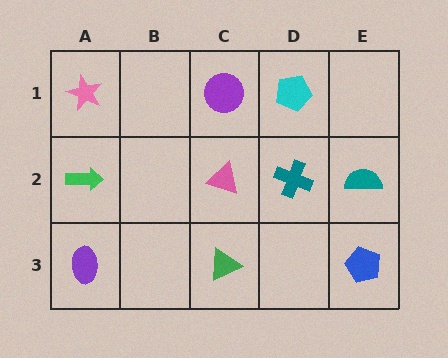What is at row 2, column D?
A teal cross.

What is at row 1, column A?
A pink star.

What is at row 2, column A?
A green arrow.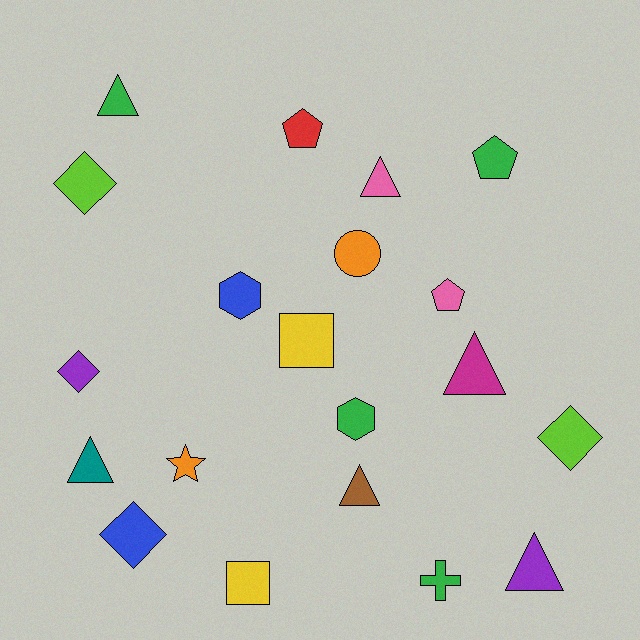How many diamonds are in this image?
There are 4 diamonds.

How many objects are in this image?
There are 20 objects.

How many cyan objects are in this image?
There are no cyan objects.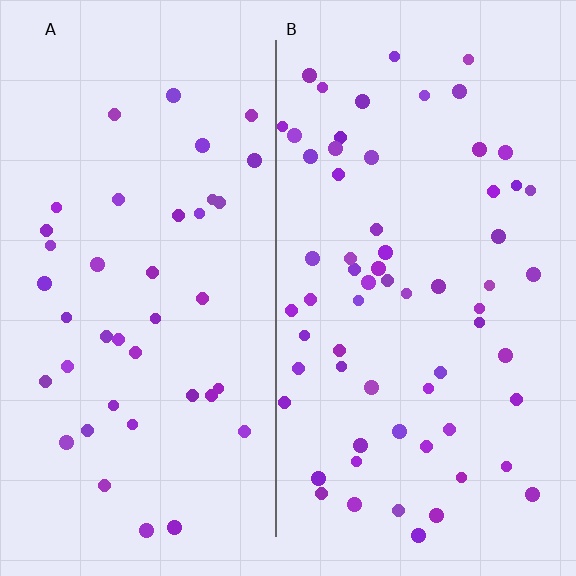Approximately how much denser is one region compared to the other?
Approximately 1.6× — region B over region A.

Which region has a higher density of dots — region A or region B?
B (the right).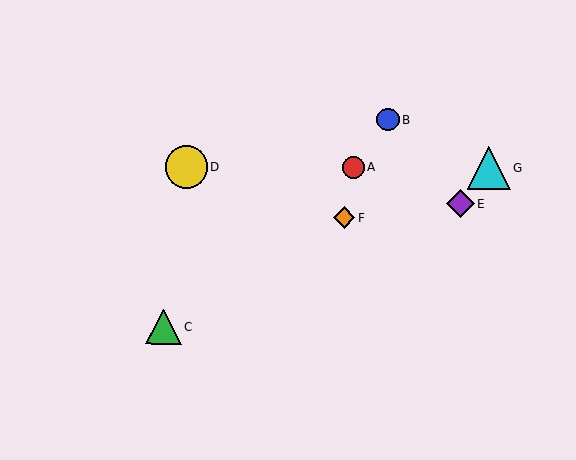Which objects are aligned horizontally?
Objects A, D, G are aligned horizontally.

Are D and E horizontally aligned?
No, D is at y≈167 and E is at y≈203.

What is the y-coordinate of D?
Object D is at y≈167.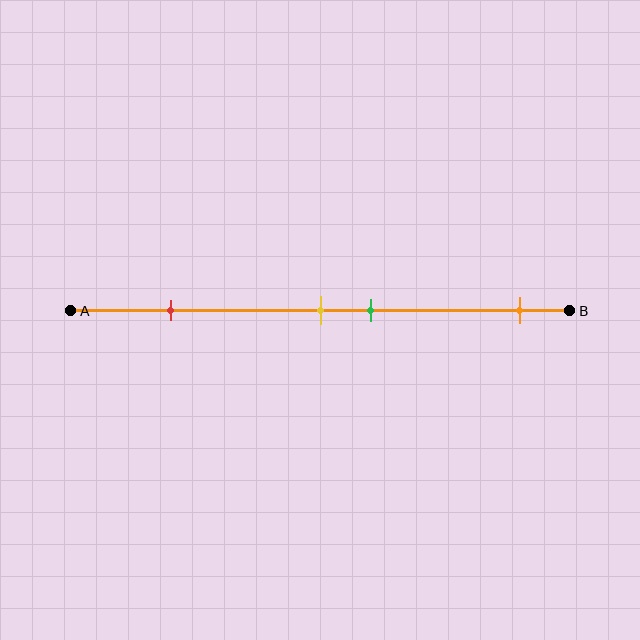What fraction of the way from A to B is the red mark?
The red mark is approximately 20% (0.2) of the way from A to B.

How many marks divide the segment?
There are 4 marks dividing the segment.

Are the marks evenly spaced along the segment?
No, the marks are not evenly spaced.